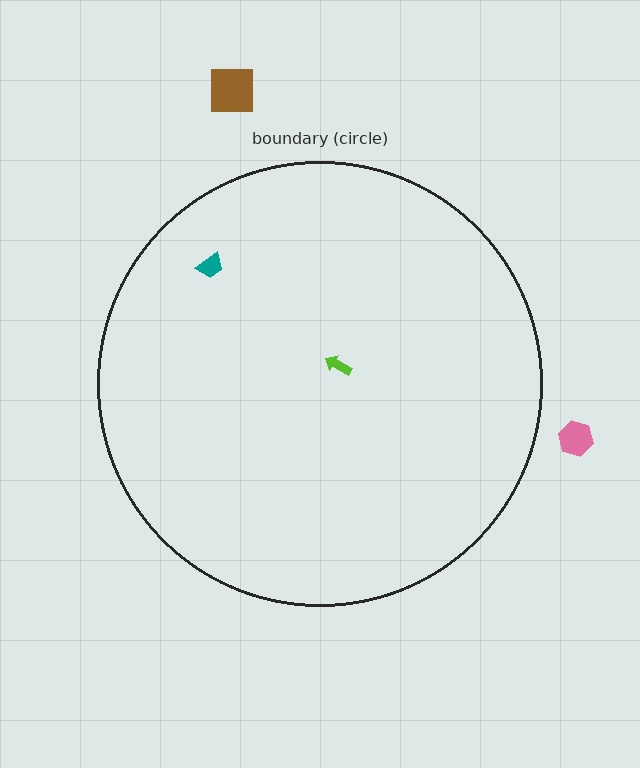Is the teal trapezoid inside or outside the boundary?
Inside.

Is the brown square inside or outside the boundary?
Outside.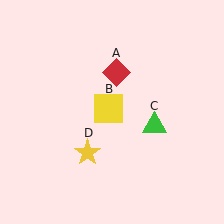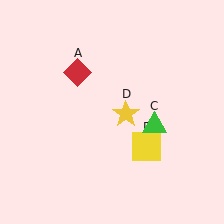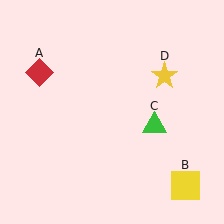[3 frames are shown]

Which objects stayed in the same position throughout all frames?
Green triangle (object C) remained stationary.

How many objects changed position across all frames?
3 objects changed position: red diamond (object A), yellow square (object B), yellow star (object D).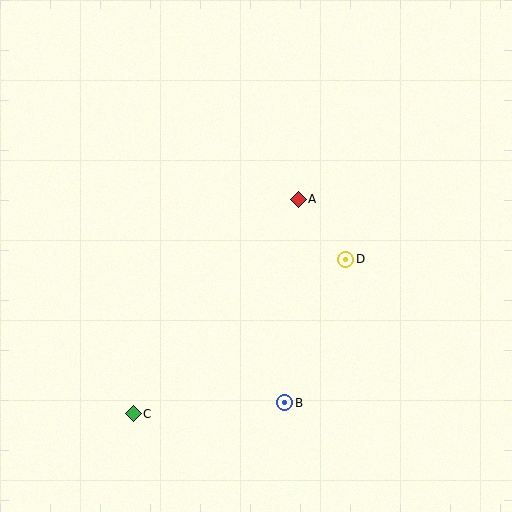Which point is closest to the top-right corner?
Point A is closest to the top-right corner.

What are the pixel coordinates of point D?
Point D is at (346, 259).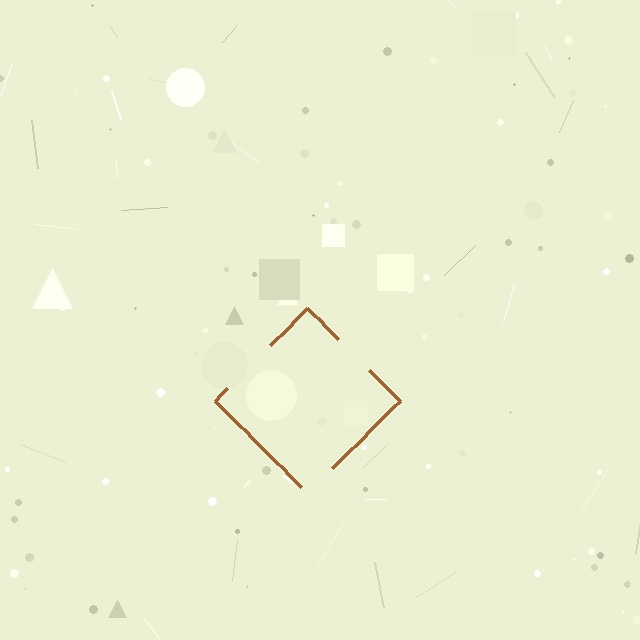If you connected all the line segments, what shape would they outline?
They would outline a diamond.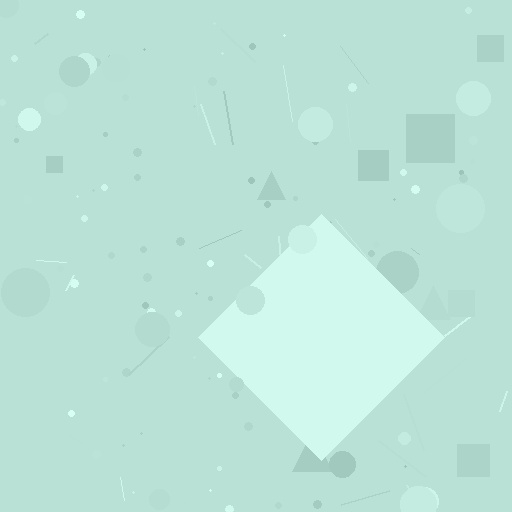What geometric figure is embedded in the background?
A diamond is embedded in the background.